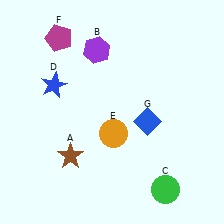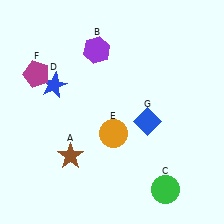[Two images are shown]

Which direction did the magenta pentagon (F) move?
The magenta pentagon (F) moved down.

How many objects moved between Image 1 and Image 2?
1 object moved between the two images.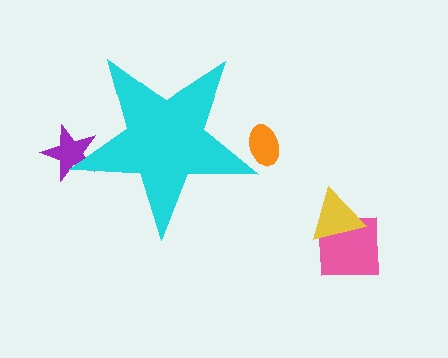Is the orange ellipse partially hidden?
Yes, the orange ellipse is partially hidden behind the cyan star.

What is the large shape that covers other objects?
A cyan star.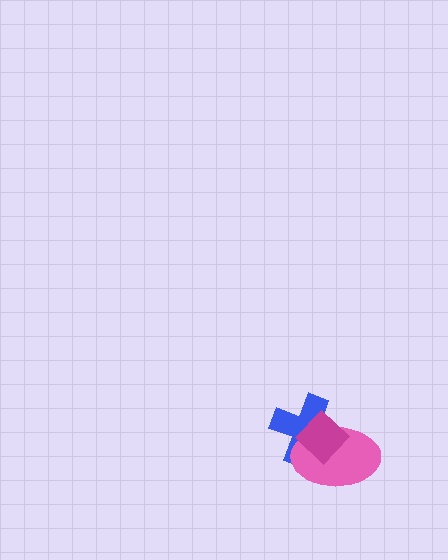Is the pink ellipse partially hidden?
Yes, it is partially covered by another shape.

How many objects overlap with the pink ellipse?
2 objects overlap with the pink ellipse.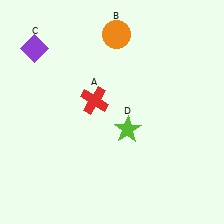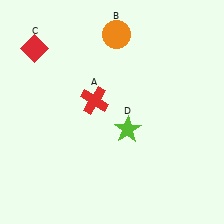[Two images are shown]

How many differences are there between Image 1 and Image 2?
There is 1 difference between the two images.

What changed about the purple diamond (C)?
In Image 1, C is purple. In Image 2, it changed to red.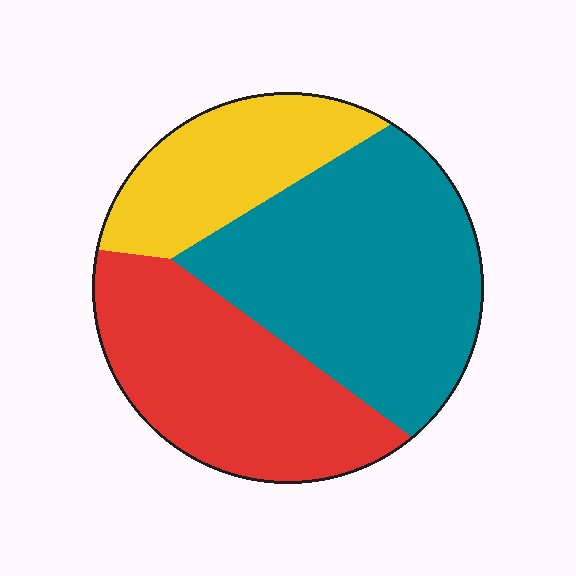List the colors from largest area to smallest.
From largest to smallest: teal, red, yellow.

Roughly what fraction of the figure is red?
Red covers 34% of the figure.